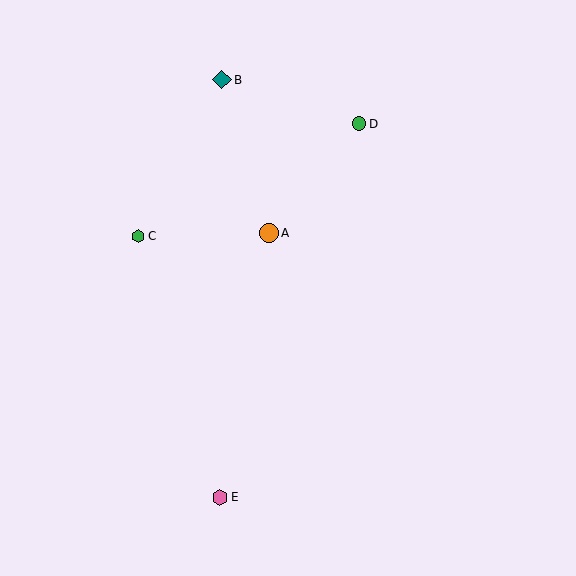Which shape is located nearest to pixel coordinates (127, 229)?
The green hexagon (labeled C) at (138, 236) is nearest to that location.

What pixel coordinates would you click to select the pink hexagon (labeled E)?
Click at (220, 497) to select the pink hexagon E.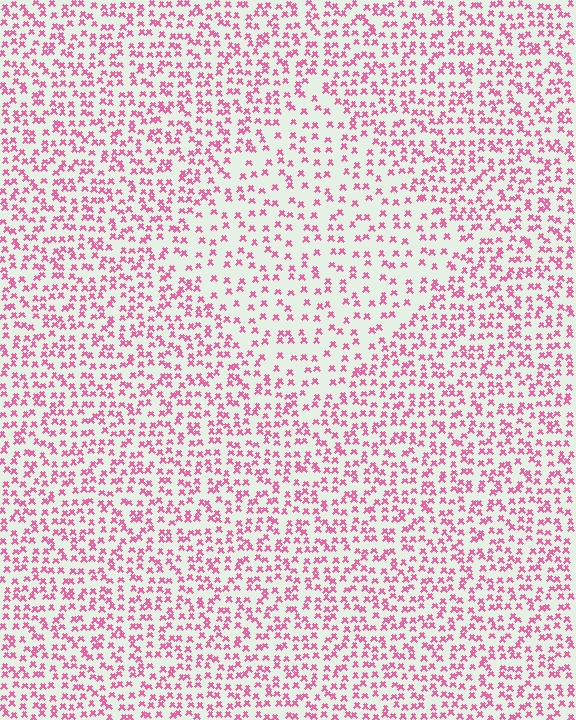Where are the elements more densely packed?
The elements are more densely packed outside the diamond boundary.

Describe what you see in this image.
The image contains small pink elements arranged at two different densities. A diamond-shaped region is visible where the elements are less densely packed than the surrounding area.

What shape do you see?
I see a diamond.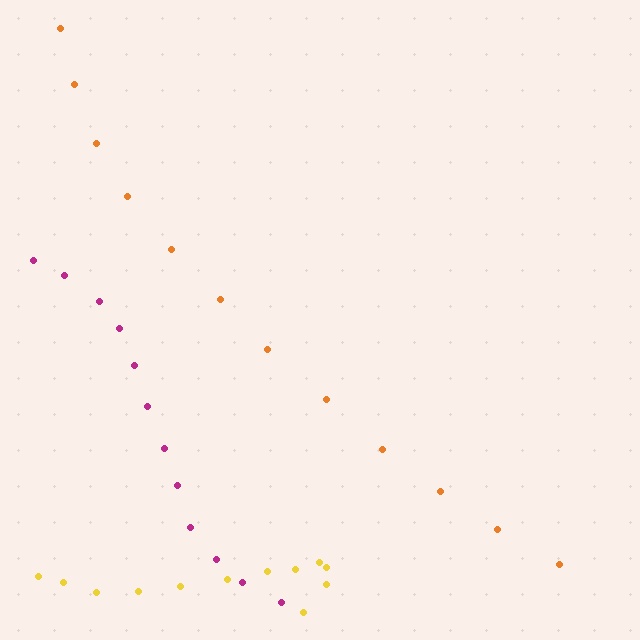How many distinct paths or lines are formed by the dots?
There are 3 distinct paths.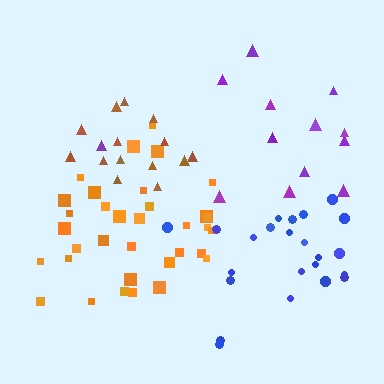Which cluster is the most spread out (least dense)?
Purple.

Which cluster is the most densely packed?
Orange.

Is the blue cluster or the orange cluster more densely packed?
Orange.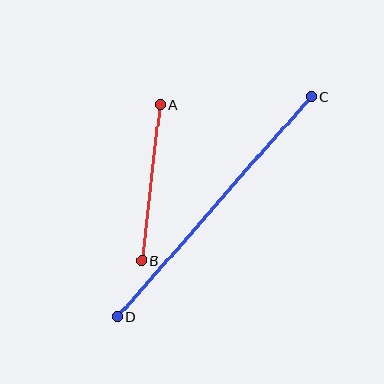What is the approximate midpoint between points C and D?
The midpoint is at approximately (214, 207) pixels.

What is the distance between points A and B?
The distance is approximately 157 pixels.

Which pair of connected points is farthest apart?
Points C and D are farthest apart.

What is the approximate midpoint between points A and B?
The midpoint is at approximately (151, 183) pixels.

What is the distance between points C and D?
The distance is approximately 293 pixels.